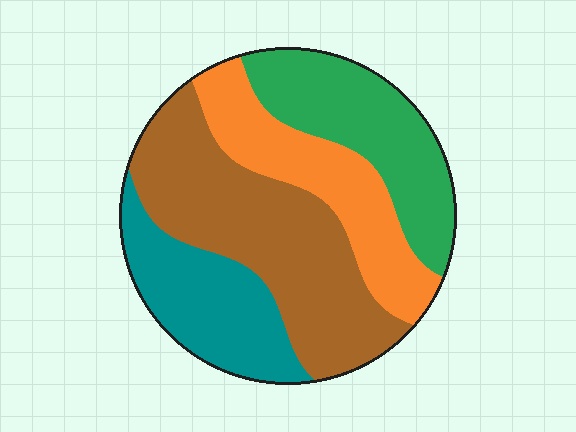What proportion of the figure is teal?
Teal covers around 20% of the figure.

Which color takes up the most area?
Brown, at roughly 35%.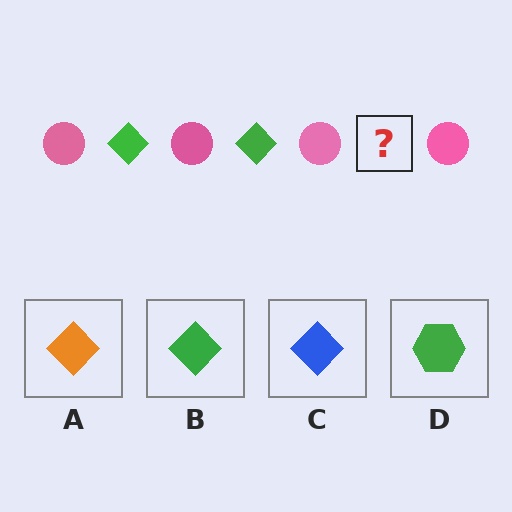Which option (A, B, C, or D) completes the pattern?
B.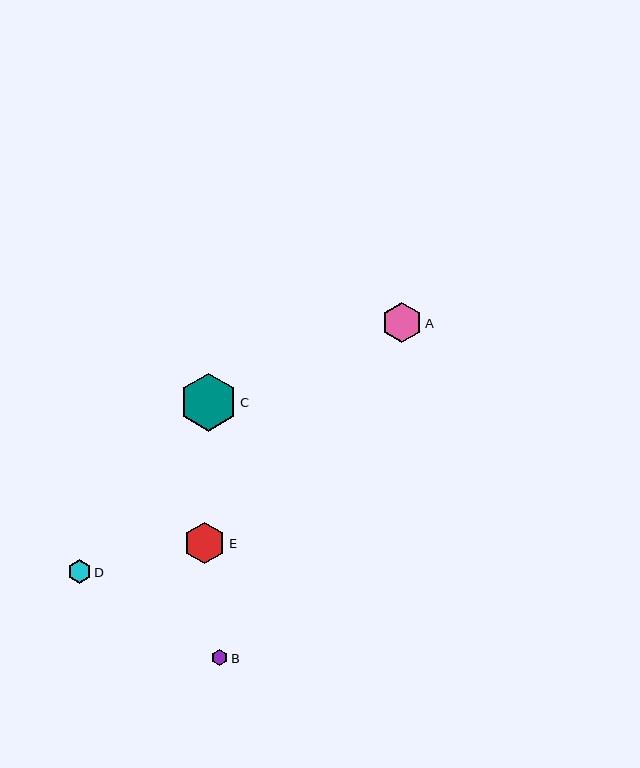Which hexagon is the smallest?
Hexagon B is the smallest with a size of approximately 16 pixels.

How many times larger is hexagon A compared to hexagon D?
Hexagon A is approximately 1.7 times the size of hexagon D.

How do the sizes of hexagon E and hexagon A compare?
Hexagon E and hexagon A are approximately the same size.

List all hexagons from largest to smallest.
From largest to smallest: C, E, A, D, B.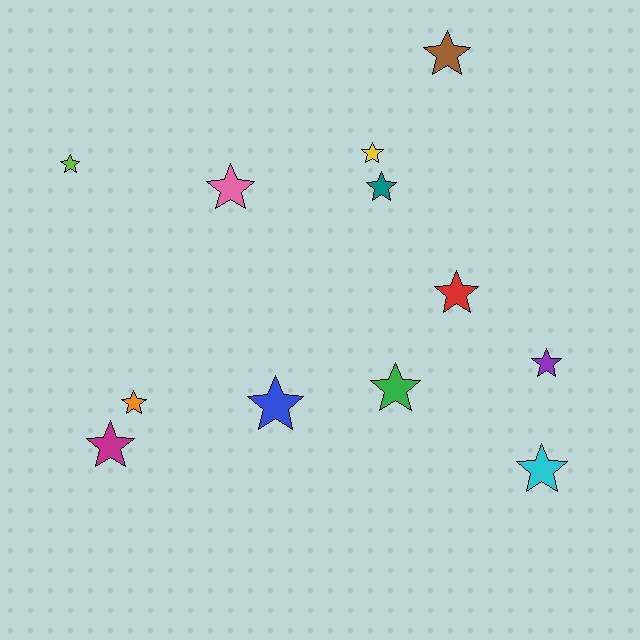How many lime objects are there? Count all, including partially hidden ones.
There is 1 lime object.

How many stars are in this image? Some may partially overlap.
There are 12 stars.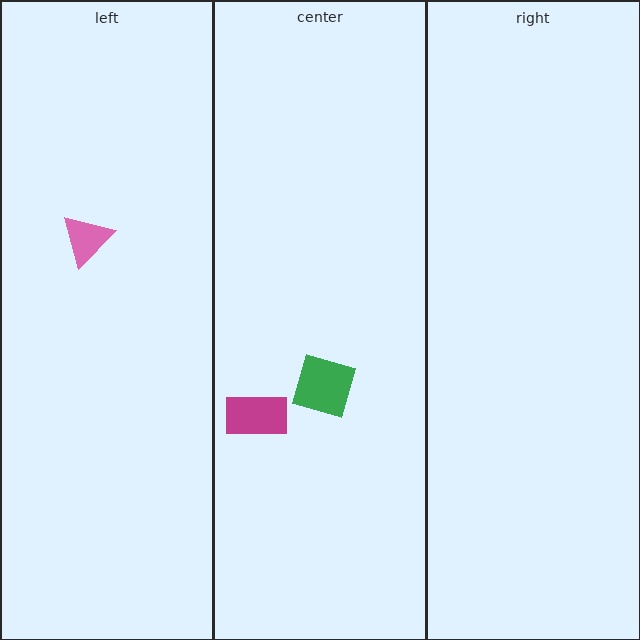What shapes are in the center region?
The green square, the magenta rectangle.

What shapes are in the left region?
The pink triangle.